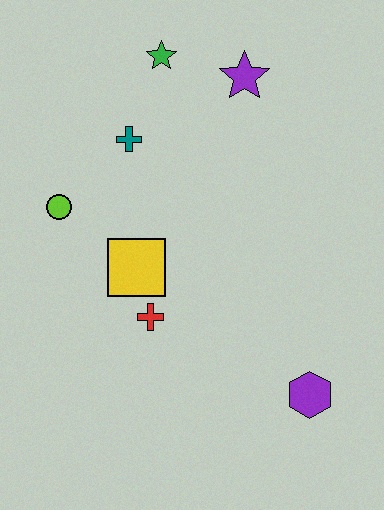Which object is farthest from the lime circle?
The purple hexagon is farthest from the lime circle.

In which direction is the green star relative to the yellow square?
The green star is above the yellow square.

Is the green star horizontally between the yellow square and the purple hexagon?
Yes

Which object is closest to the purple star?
The green star is closest to the purple star.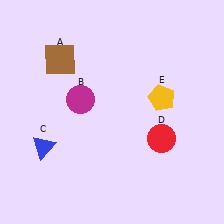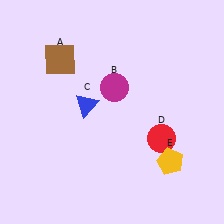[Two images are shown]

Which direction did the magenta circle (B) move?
The magenta circle (B) moved right.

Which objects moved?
The objects that moved are: the magenta circle (B), the blue triangle (C), the yellow pentagon (E).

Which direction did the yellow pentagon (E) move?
The yellow pentagon (E) moved down.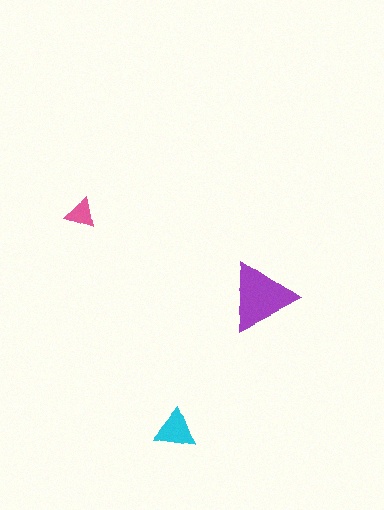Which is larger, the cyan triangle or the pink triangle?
The cyan one.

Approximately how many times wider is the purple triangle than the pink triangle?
About 2.5 times wider.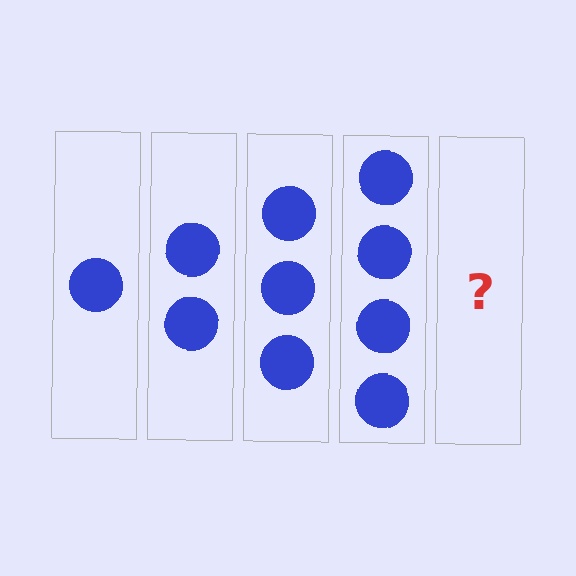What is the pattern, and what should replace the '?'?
The pattern is that each step adds one more circle. The '?' should be 5 circles.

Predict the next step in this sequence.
The next step is 5 circles.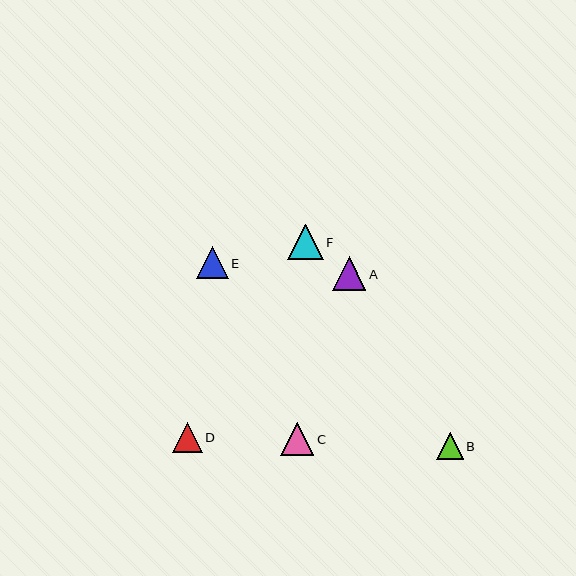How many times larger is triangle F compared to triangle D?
Triangle F is approximately 1.2 times the size of triangle D.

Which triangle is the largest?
Triangle F is the largest with a size of approximately 35 pixels.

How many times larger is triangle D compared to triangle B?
Triangle D is approximately 1.1 times the size of triangle B.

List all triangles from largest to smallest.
From largest to smallest: F, C, A, E, D, B.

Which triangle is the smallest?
Triangle B is the smallest with a size of approximately 27 pixels.